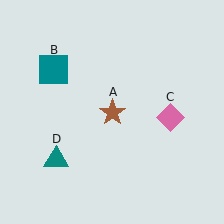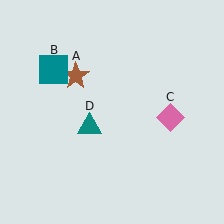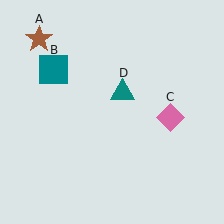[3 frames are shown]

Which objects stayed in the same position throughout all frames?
Teal square (object B) and pink diamond (object C) remained stationary.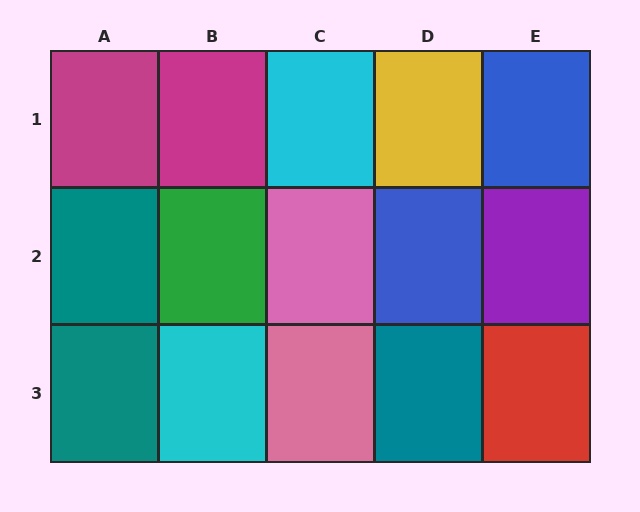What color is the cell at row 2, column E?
Purple.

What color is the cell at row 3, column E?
Red.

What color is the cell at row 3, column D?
Teal.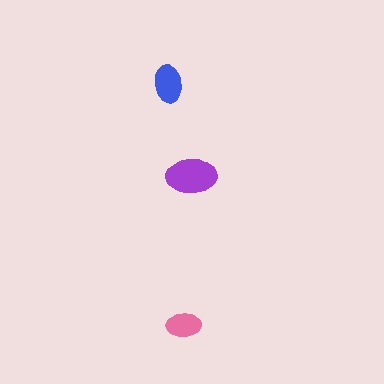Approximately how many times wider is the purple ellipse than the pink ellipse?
About 1.5 times wider.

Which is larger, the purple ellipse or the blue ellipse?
The purple one.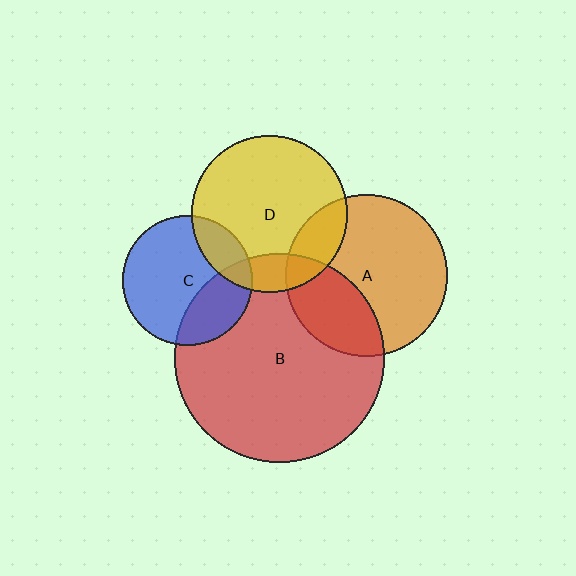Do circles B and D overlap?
Yes.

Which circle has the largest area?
Circle B (red).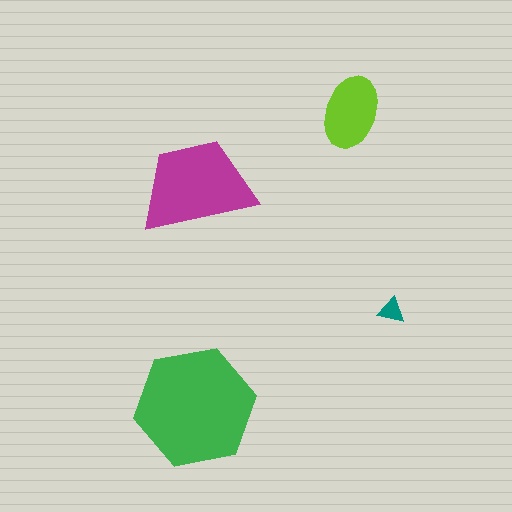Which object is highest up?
The lime ellipse is topmost.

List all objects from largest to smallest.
The green hexagon, the magenta trapezoid, the lime ellipse, the teal triangle.